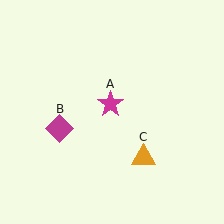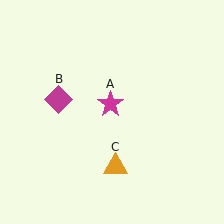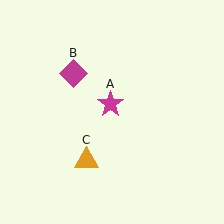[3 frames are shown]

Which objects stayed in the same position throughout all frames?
Magenta star (object A) remained stationary.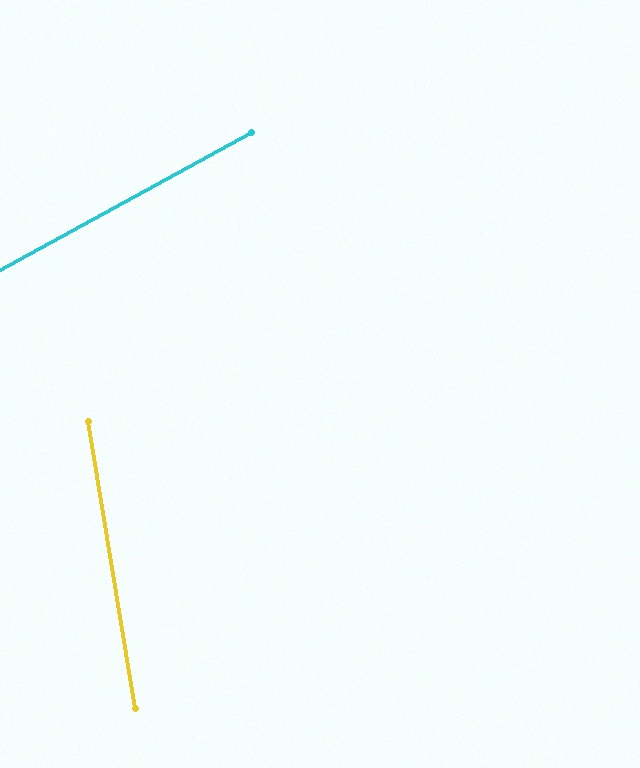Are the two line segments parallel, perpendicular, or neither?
Neither parallel nor perpendicular — they differ by about 71°.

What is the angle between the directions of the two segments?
Approximately 71 degrees.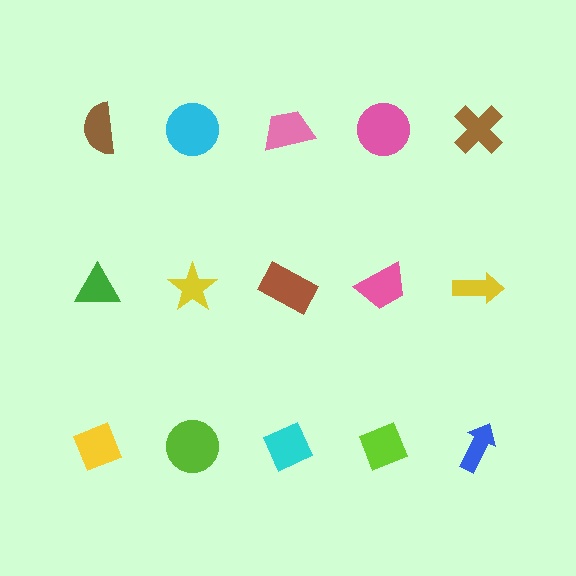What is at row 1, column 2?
A cyan circle.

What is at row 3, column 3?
A cyan diamond.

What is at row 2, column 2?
A yellow star.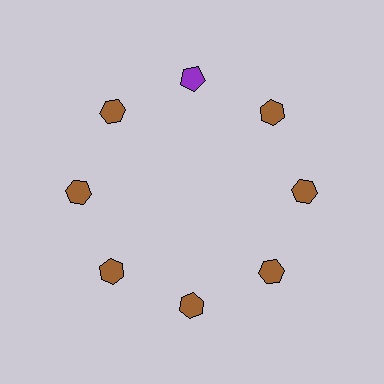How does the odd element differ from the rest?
It differs in both color (purple instead of brown) and shape (pentagon instead of hexagon).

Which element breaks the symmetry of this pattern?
The purple pentagon at roughly the 12 o'clock position breaks the symmetry. All other shapes are brown hexagons.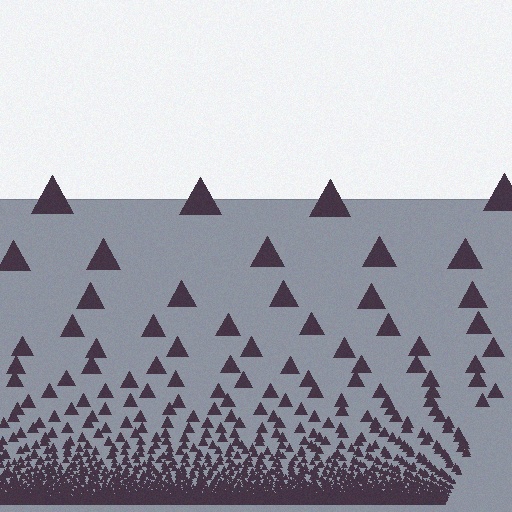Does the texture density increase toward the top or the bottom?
Density increases toward the bottom.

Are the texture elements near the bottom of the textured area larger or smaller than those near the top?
Smaller. The gradient is inverted — elements near the bottom are smaller and denser.